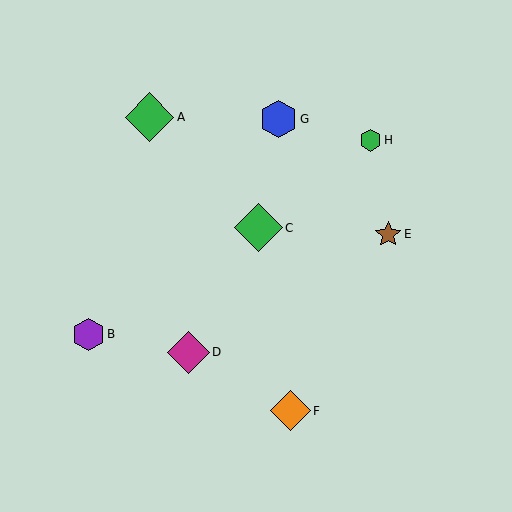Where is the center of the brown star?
The center of the brown star is at (388, 234).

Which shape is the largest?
The green diamond (labeled A) is the largest.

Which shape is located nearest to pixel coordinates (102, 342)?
The purple hexagon (labeled B) at (88, 334) is nearest to that location.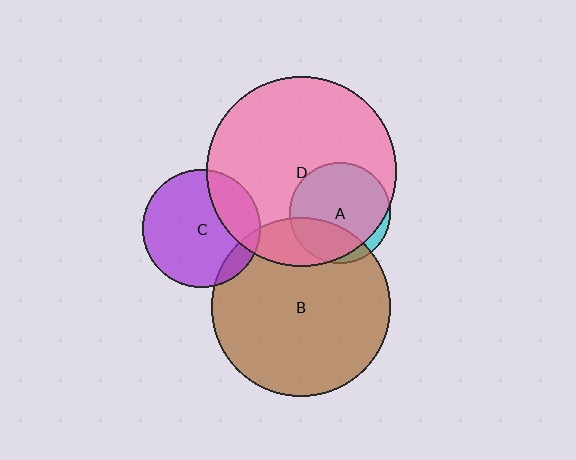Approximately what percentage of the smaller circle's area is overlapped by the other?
Approximately 90%.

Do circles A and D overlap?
Yes.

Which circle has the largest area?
Circle D (pink).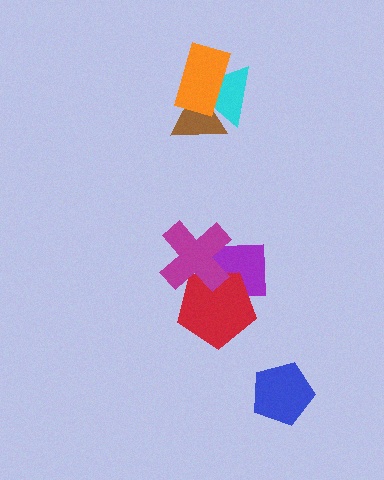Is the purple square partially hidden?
Yes, it is partially covered by another shape.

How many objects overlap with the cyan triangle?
2 objects overlap with the cyan triangle.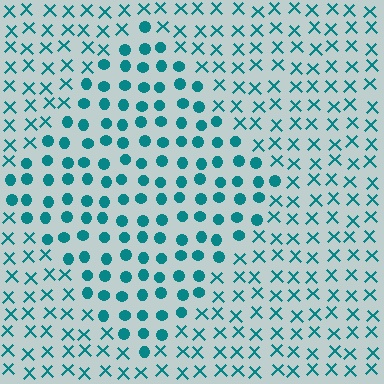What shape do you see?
I see a diamond.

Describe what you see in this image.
The image is filled with small teal elements arranged in a uniform grid. A diamond-shaped region contains circles, while the surrounding area contains X marks. The boundary is defined purely by the change in element shape.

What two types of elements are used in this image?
The image uses circles inside the diamond region and X marks outside it.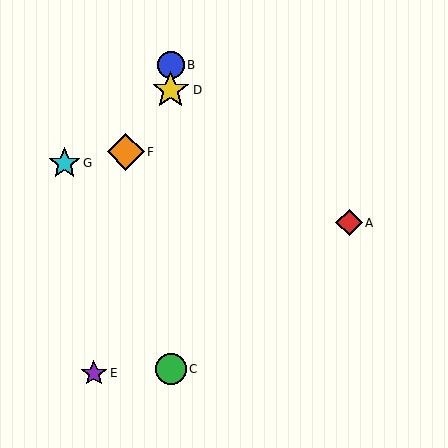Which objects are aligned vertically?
Objects B, C, D are aligned vertically.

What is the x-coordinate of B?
Object B is at x≈171.